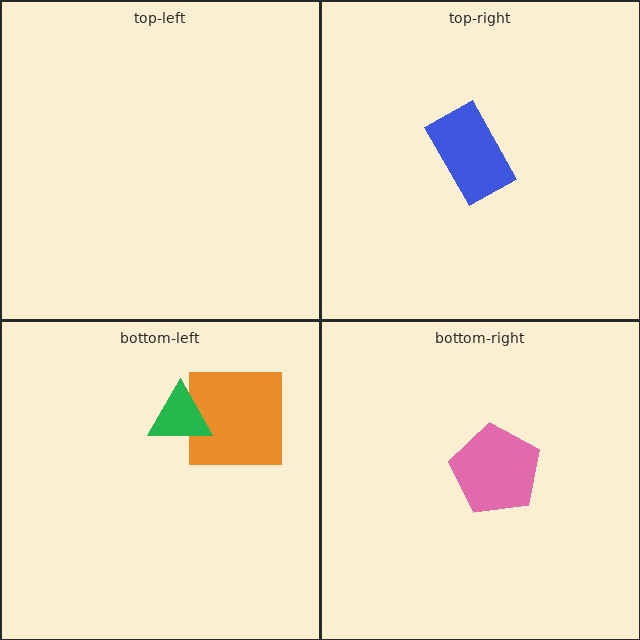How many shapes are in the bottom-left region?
2.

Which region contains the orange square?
The bottom-left region.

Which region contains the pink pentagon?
The bottom-right region.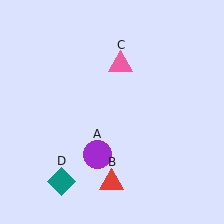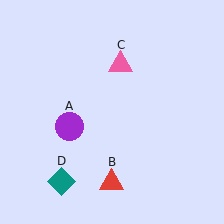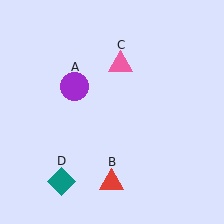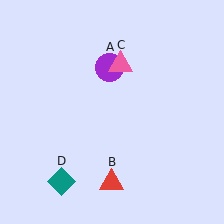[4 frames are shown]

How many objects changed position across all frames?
1 object changed position: purple circle (object A).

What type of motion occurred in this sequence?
The purple circle (object A) rotated clockwise around the center of the scene.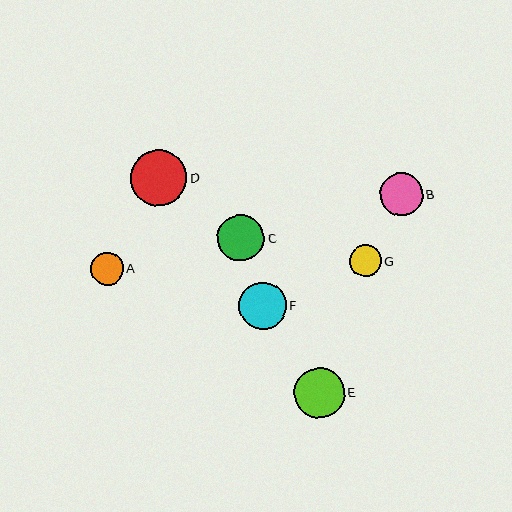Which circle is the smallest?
Circle G is the smallest with a size of approximately 32 pixels.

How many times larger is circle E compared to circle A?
Circle E is approximately 1.5 times the size of circle A.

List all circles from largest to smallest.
From largest to smallest: D, E, F, C, B, A, G.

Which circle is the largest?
Circle D is the largest with a size of approximately 56 pixels.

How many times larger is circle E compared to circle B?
Circle E is approximately 1.2 times the size of circle B.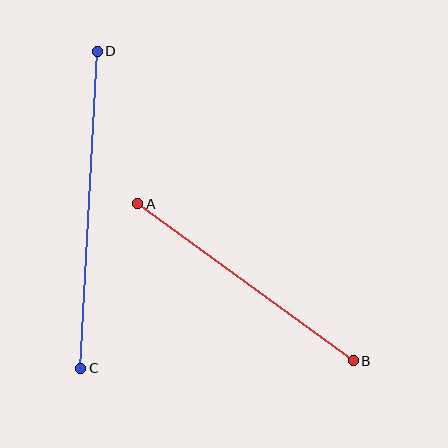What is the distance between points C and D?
The distance is approximately 317 pixels.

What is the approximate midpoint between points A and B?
The midpoint is at approximately (245, 282) pixels.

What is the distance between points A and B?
The distance is approximately 267 pixels.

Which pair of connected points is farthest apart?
Points C and D are farthest apart.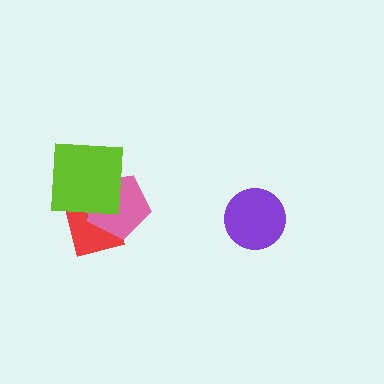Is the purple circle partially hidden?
No, no other shape covers it.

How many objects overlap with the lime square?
2 objects overlap with the lime square.